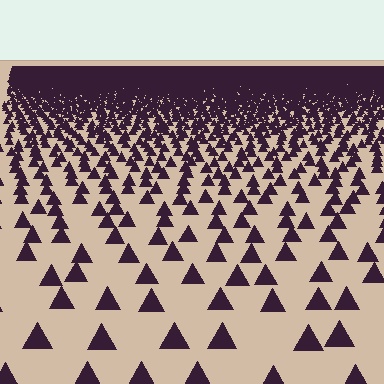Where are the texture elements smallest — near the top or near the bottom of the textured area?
Near the top.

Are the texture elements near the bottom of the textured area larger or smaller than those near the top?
Larger. Near the bottom, elements are closer to the viewer and appear at a bigger on-screen size.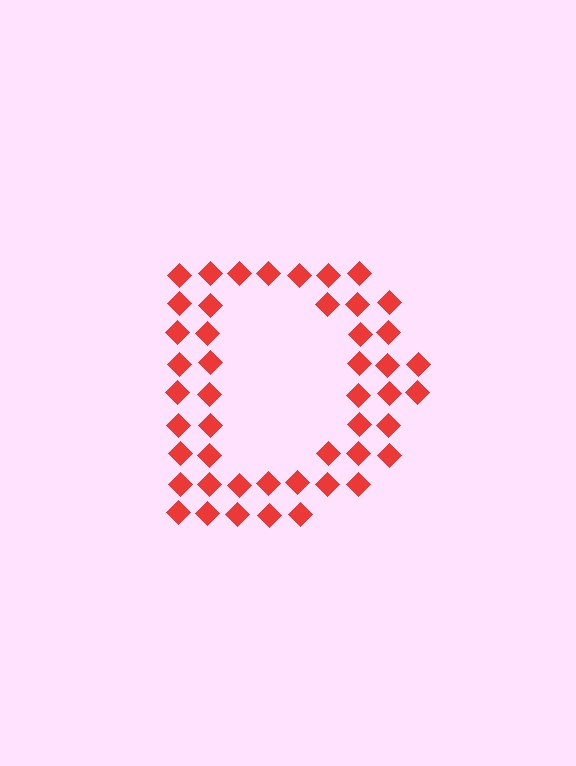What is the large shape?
The large shape is the letter D.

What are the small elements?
The small elements are diamonds.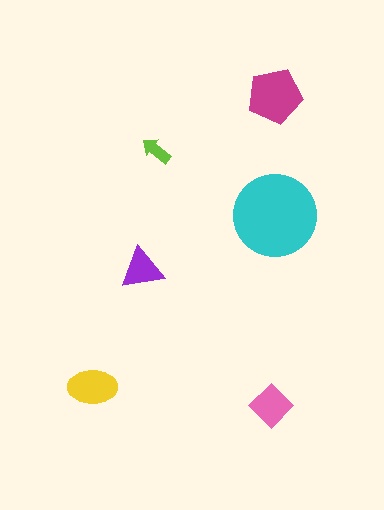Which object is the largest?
The cyan circle.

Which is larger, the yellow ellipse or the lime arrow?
The yellow ellipse.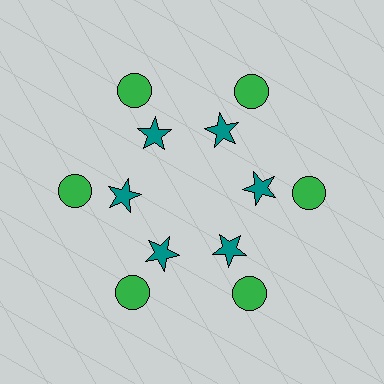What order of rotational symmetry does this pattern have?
This pattern has 6-fold rotational symmetry.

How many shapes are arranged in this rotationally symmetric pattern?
There are 12 shapes, arranged in 6 groups of 2.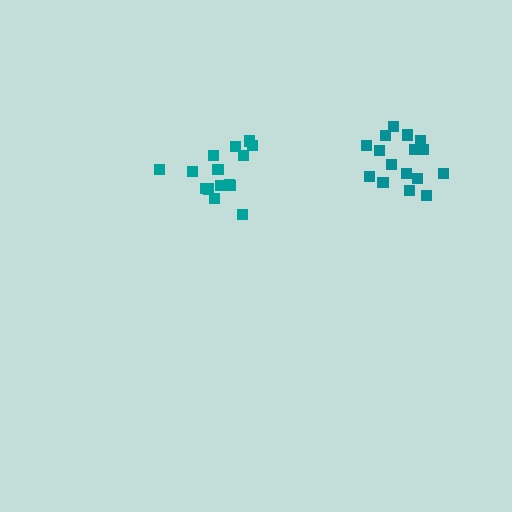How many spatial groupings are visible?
There are 2 spatial groupings.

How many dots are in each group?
Group 1: 15 dots, Group 2: 16 dots (31 total).